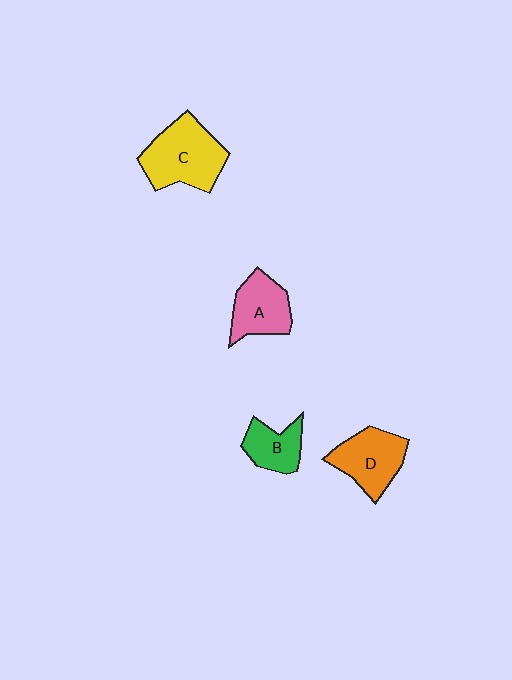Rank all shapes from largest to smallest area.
From largest to smallest: C (yellow), D (orange), A (pink), B (green).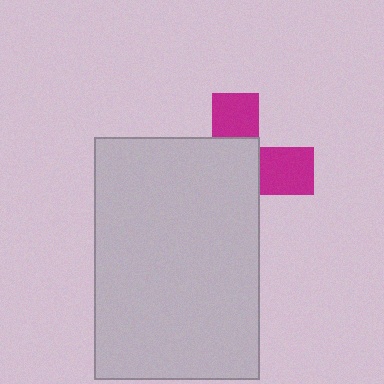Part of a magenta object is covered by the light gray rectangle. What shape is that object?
It is a cross.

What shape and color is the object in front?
The object in front is a light gray rectangle.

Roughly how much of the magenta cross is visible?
A small part of it is visible (roughly 37%).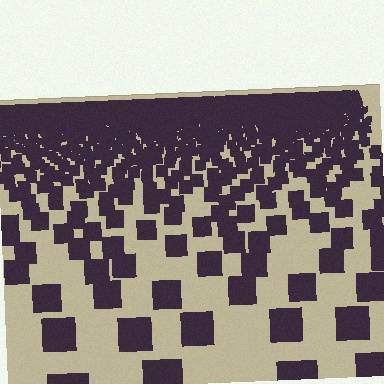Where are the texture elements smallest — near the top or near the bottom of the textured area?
Near the top.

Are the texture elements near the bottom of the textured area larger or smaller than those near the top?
Larger. Near the bottom, elements are closer to the viewer and appear at a bigger on-screen size.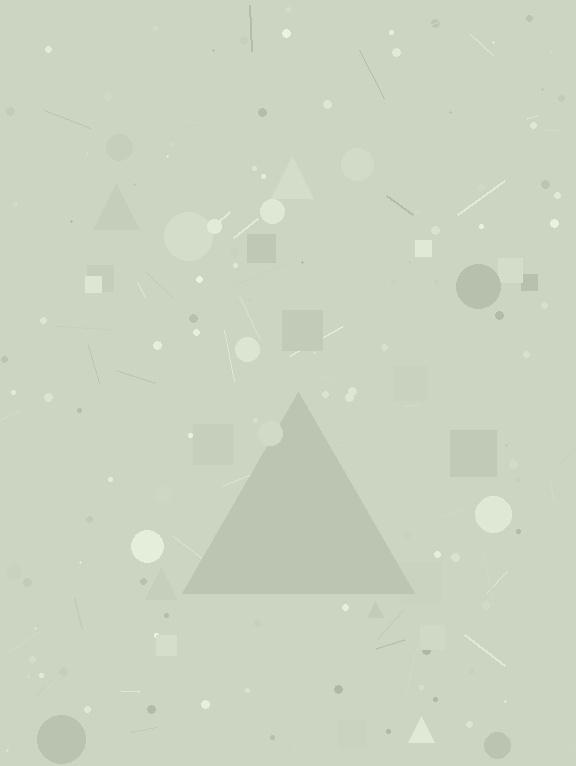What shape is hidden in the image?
A triangle is hidden in the image.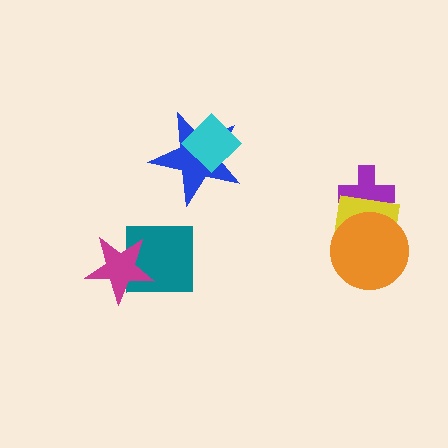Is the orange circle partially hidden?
No, no other shape covers it.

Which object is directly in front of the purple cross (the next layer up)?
The yellow square is directly in front of the purple cross.